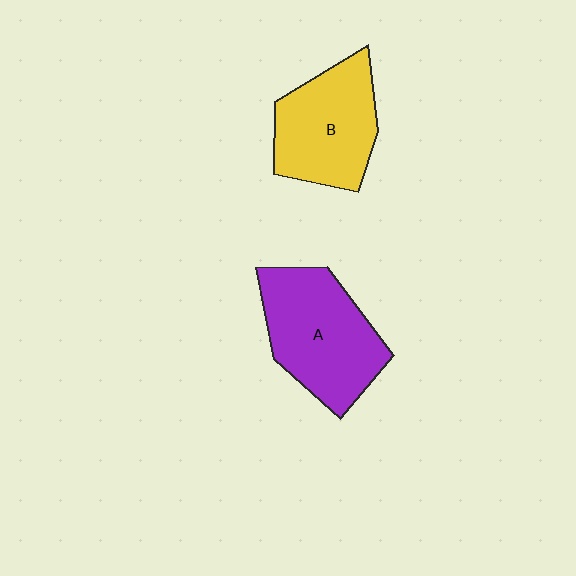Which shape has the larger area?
Shape A (purple).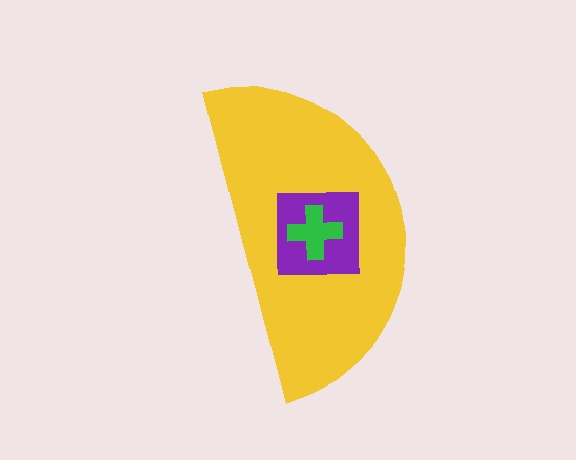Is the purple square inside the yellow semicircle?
Yes.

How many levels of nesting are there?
3.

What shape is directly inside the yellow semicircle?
The purple square.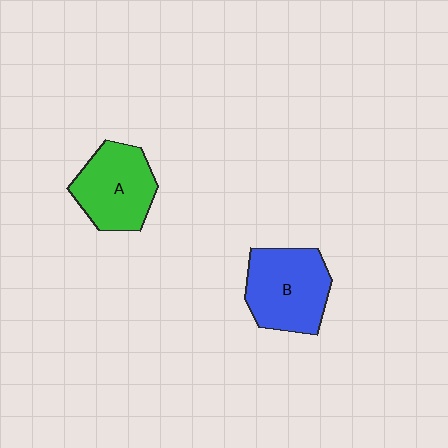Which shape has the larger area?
Shape B (blue).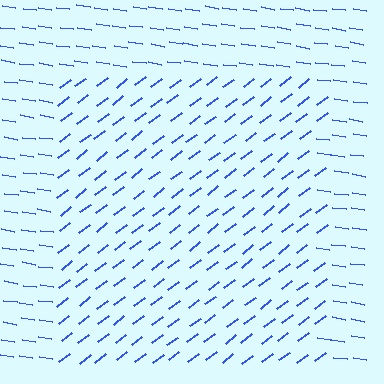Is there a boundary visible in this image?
Yes, there is a texture boundary formed by a change in line orientation.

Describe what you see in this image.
The image is filled with small blue line segments. A rectangle region in the image has lines oriented differently from the surrounding lines, creating a visible texture boundary.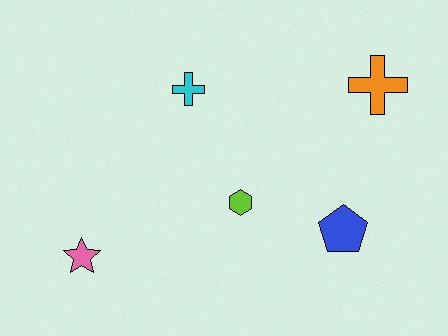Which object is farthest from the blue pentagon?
The pink star is farthest from the blue pentagon.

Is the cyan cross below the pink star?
No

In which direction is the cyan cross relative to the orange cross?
The cyan cross is to the left of the orange cross.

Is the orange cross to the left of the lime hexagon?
No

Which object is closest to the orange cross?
The blue pentagon is closest to the orange cross.